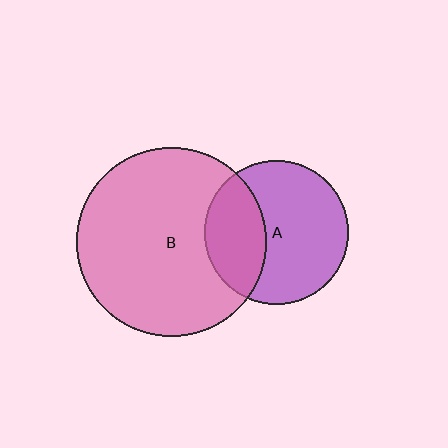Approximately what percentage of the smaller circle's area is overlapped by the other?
Approximately 35%.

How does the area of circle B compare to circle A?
Approximately 1.7 times.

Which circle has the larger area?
Circle B (pink).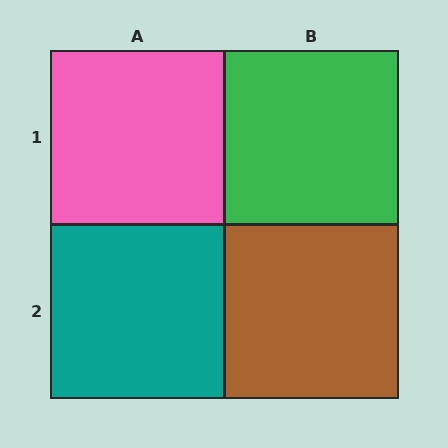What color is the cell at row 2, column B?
Brown.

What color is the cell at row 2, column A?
Teal.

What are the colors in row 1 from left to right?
Pink, green.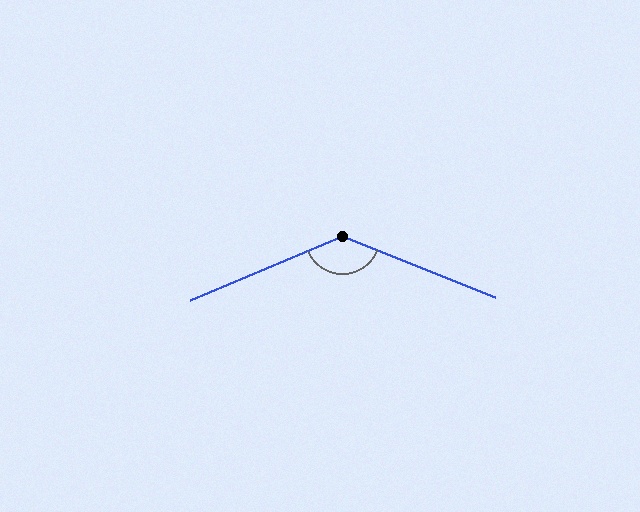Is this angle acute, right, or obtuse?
It is obtuse.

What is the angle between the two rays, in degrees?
Approximately 135 degrees.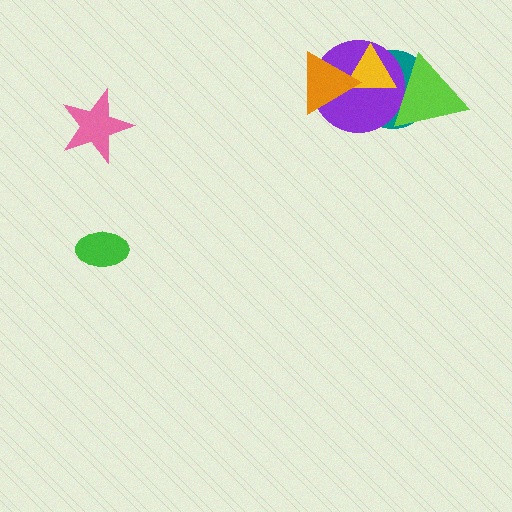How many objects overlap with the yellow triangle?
4 objects overlap with the yellow triangle.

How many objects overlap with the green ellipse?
0 objects overlap with the green ellipse.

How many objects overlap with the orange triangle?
2 objects overlap with the orange triangle.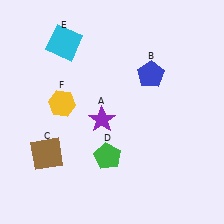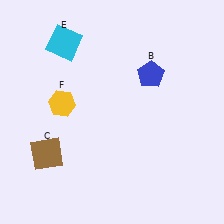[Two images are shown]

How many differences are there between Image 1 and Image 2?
There are 2 differences between the two images.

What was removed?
The purple star (A), the green pentagon (D) were removed in Image 2.